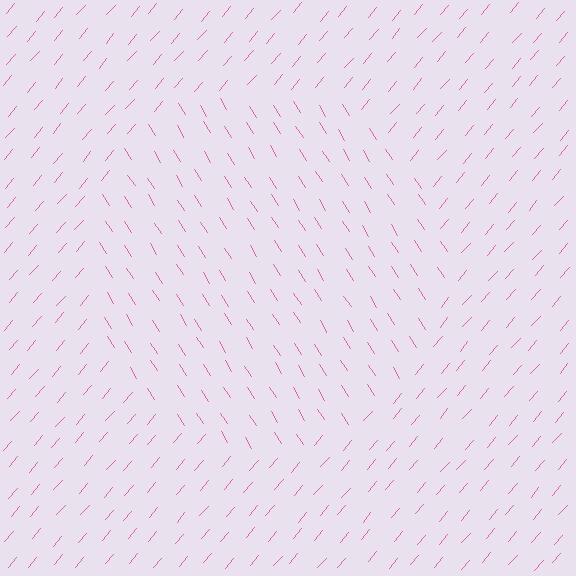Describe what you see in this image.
The image is filled with small pink line segments. A circle region in the image has lines oriented differently from the surrounding lines, creating a visible texture boundary.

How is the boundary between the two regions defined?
The boundary is defined purely by a change in line orientation (approximately 73 degrees difference). All lines are the same color and thickness.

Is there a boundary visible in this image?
Yes, there is a texture boundary formed by a change in line orientation.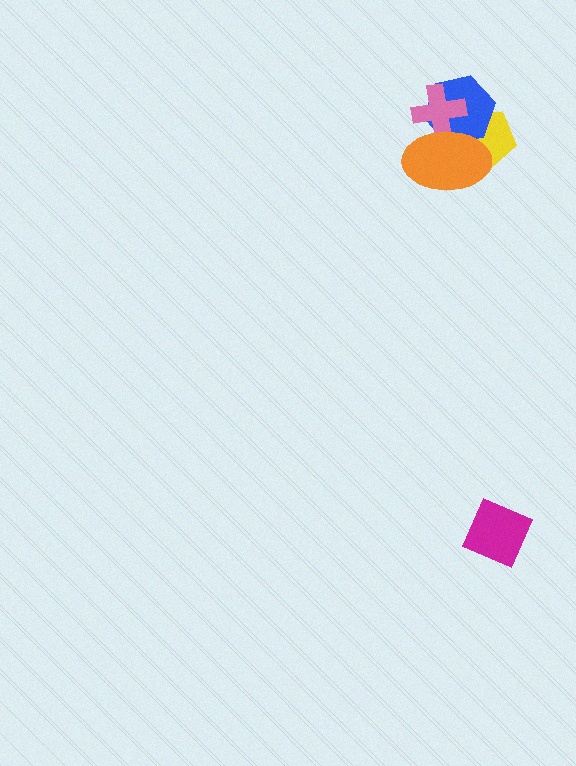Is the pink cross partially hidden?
Yes, it is partially covered by another shape.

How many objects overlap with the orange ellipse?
3 objects overlap with the orange ellipse.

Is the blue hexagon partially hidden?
Yes, it is partially covered by another shape.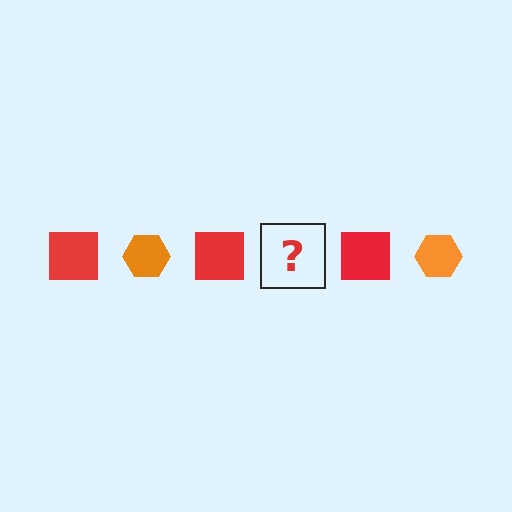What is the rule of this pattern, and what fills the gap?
The rule is that the pattern alternates between red square and orange hexagon. The gap should be filled with an orange hexagon.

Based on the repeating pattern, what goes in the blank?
The blank should be an orange hexagon.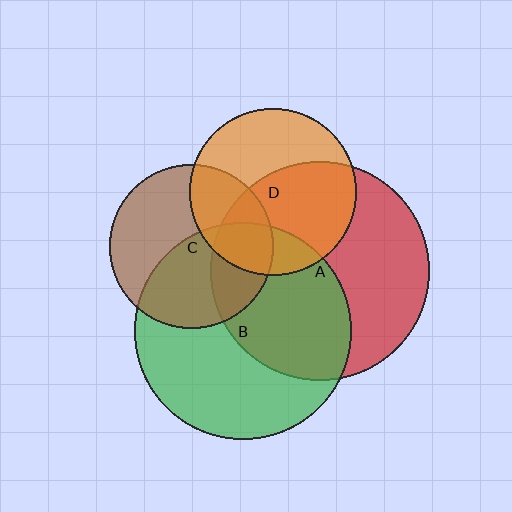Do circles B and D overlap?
Yes.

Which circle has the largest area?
Circle A (red).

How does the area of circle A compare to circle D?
Approximately 1.7 times.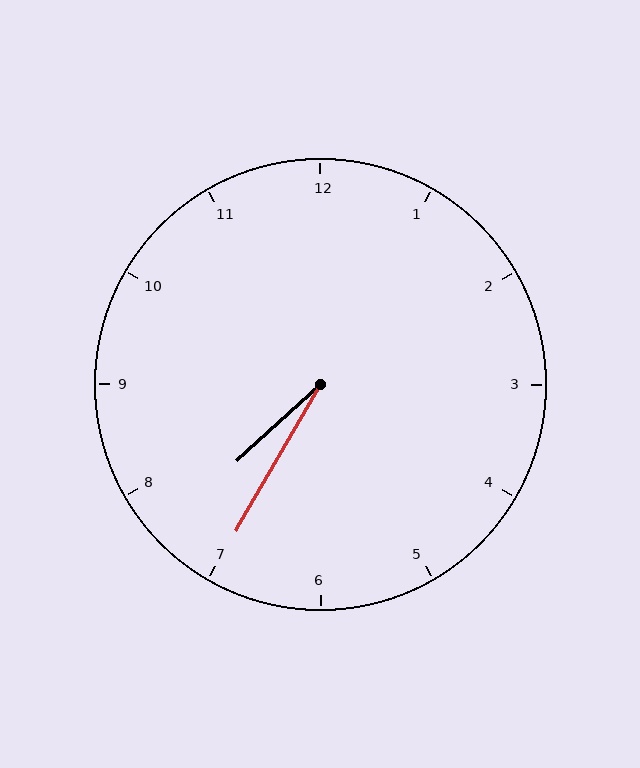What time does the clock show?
7:35.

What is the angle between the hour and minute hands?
Approximately 18 degrees.